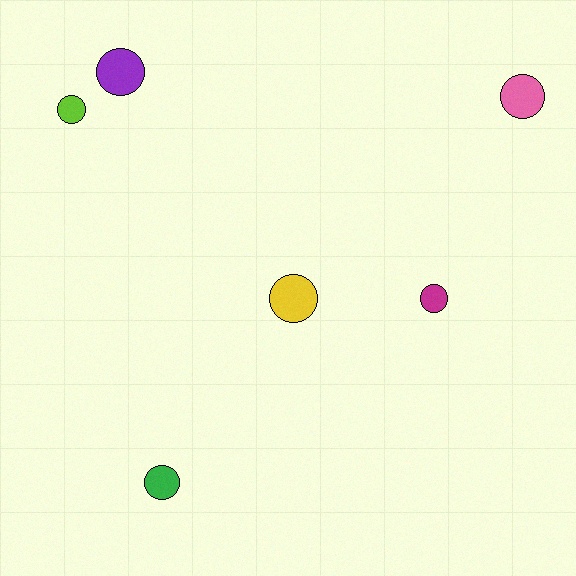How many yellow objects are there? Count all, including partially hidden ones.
There is 1 yellow object.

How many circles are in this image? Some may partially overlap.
There are 6 circles.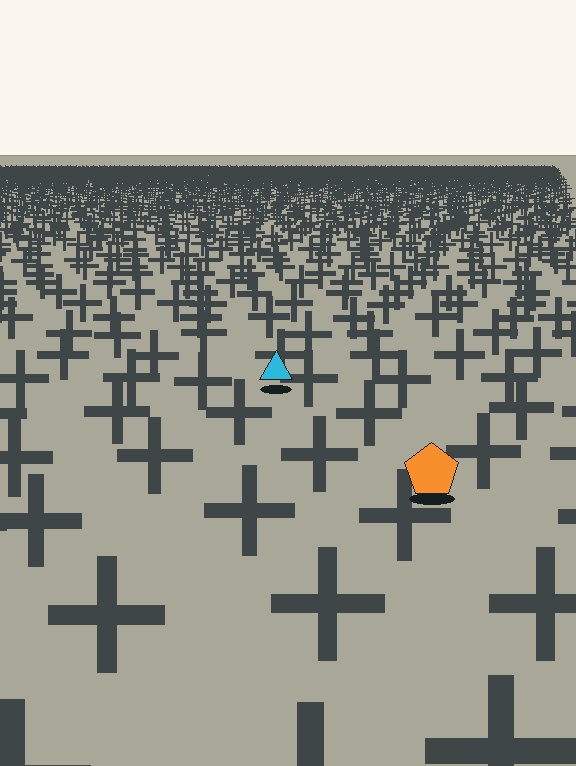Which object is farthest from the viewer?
The cyan triangle is farthest from the viewer. It appears smaller and the ground texture around it is denser.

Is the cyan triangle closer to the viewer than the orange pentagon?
No. The orange pentagon is closer — you can tell from the texture gradient: the ground texture is coarser near it.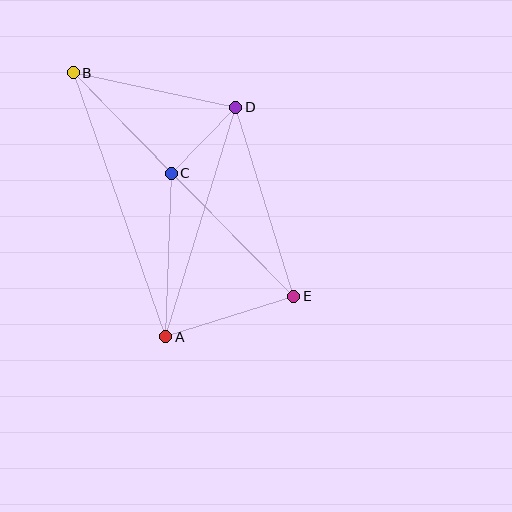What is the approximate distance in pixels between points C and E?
The distance between C and E is approximately 173 pixels.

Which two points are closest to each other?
Points C and D are closest to each other.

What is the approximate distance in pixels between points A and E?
The distance between A and E is approximately 134 pixels.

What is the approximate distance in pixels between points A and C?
The distance between A and C is approximately 164 pixels.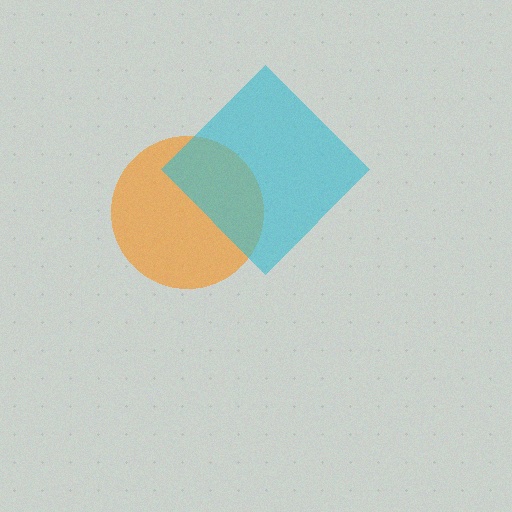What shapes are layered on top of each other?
The layered shapes are: an orange circle, a cyan diamond.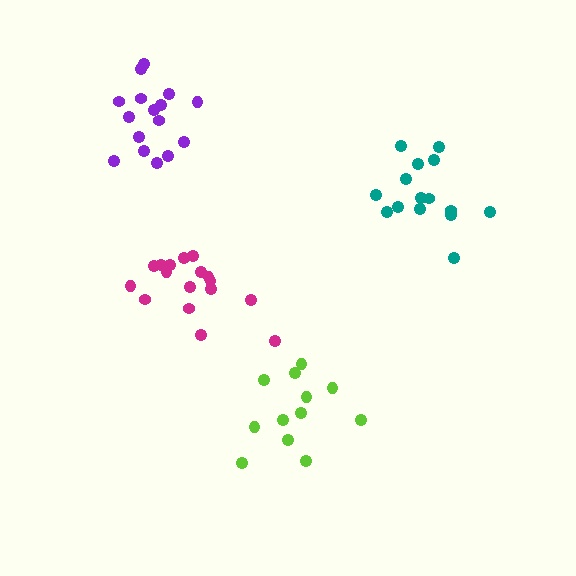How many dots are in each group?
Group 1: 15 dots, Group 2: 16 dots, Group 3: 12 dots, Group 4: 17 dots (60 total).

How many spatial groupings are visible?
There are 4 spatial groupings.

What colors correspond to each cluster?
The clusters are colored: teal, purple, lime, magenta.